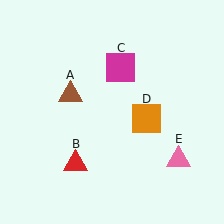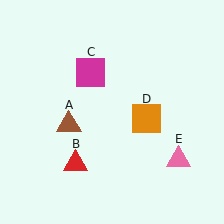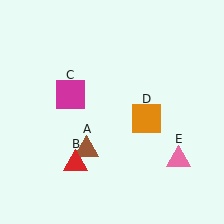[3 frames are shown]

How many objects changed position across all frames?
2 objects changed position: brown triangle (object A), magenta square (object C).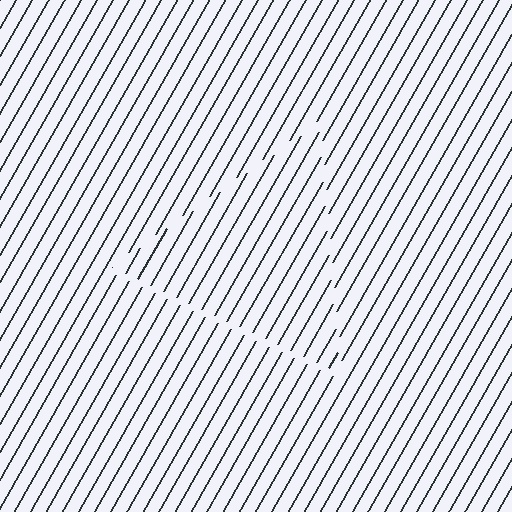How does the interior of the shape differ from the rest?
The interior of the shape contains the same grating, shifted by half a period — the contour is defined by the phase discontinuity where line-ends from the inner and outer gratings abut.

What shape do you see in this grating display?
An illusory triangle. The interior of the shape contains the same grating, shifted by half a period — the contour is defined by the phase discontinuity where line-ends from the inner and outer gratings abut.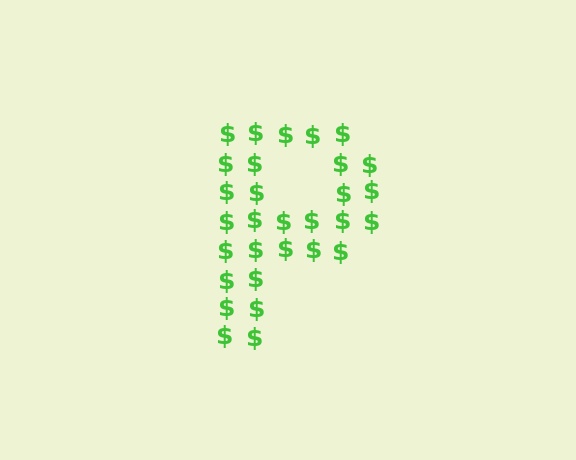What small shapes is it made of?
It is made of small dollar signs.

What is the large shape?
The large shape is the letter P.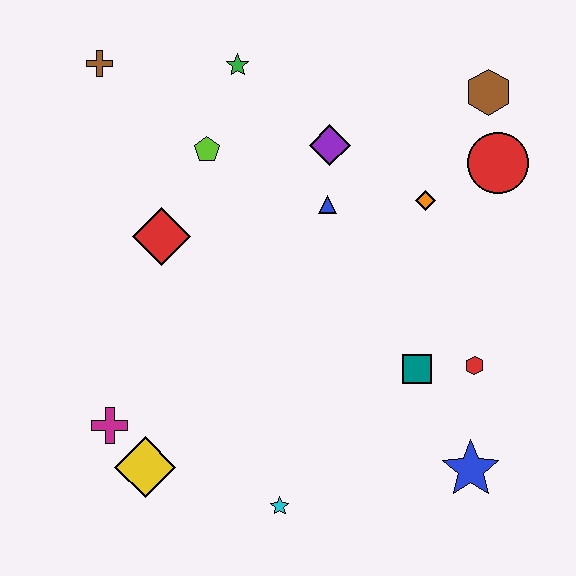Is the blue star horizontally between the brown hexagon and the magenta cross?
Yes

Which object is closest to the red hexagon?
The teal square is closest to the red hexagon.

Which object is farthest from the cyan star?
The brown cross is farthest from the cyan star.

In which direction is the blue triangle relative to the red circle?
The blue triangle is to the left of the red circle.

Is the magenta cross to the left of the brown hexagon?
Yes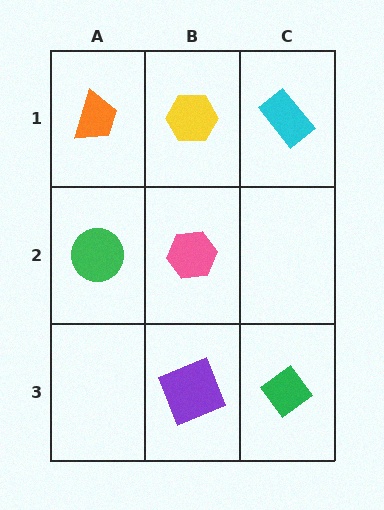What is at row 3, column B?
A purple square.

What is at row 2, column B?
A pink hexagon.